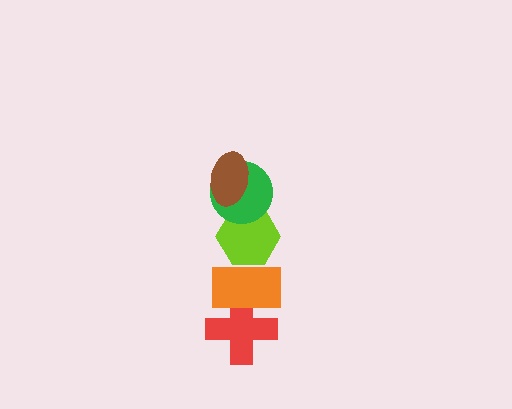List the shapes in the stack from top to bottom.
From top to bottom: the brown ellipse, the green circle, the lime hexagon, the orange rectangle, the red cross.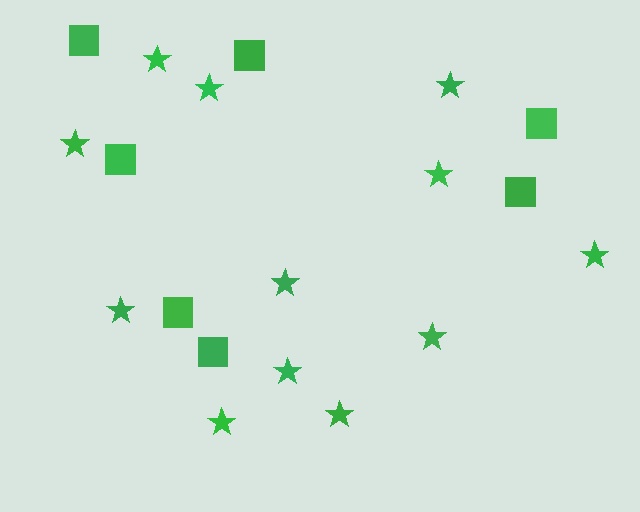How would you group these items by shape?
There are 2 groups: one group of stars (12) and one group of squares (7).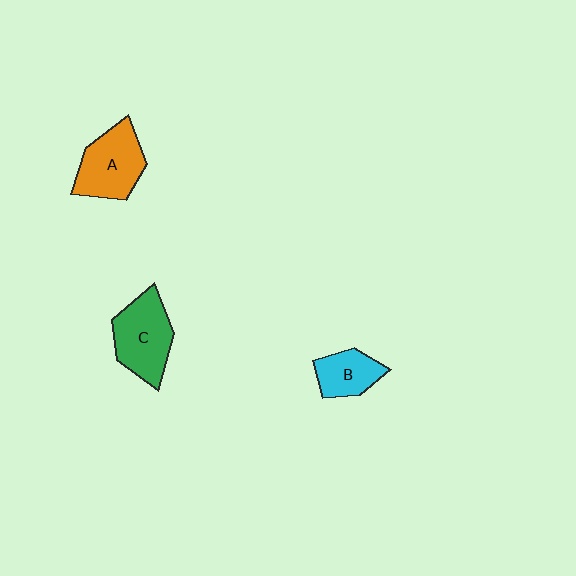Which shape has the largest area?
Shape C (green).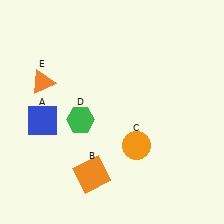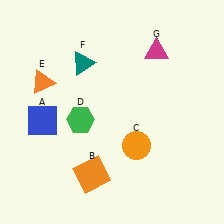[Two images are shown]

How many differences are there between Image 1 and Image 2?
There are 2 differences between the two images.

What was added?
A teal triangle (F), a magenta triangle (G) were added in Image 2.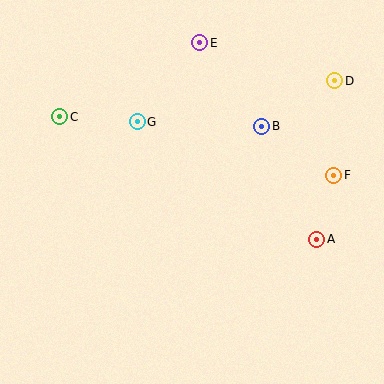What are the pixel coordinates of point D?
Point D is at (335, 81).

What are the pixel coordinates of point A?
Point A is at (317, 239).